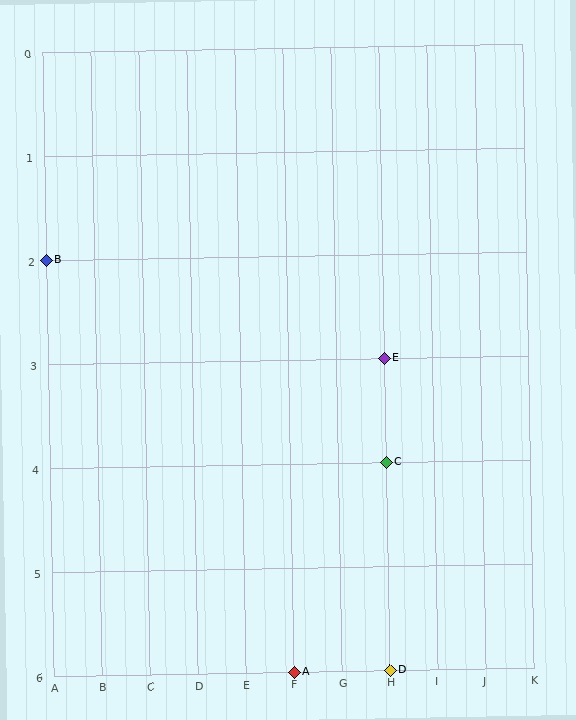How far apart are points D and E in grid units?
Points D and E are 3 rows apart.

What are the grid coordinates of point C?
Point C is at grid coordinates (H, 4).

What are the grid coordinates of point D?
Point D is at grid coordinates (H, 6).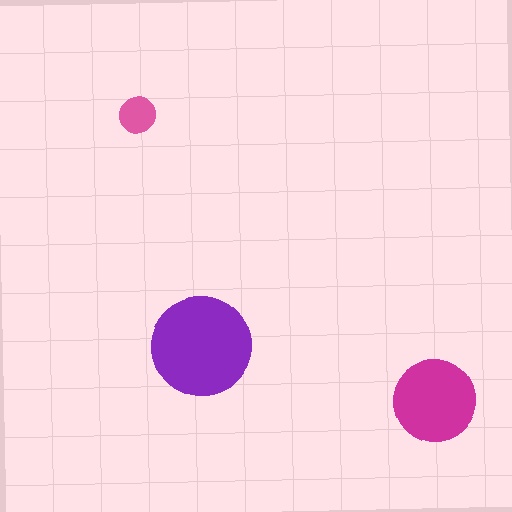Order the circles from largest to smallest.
the purple one, the magenta one, the pink one.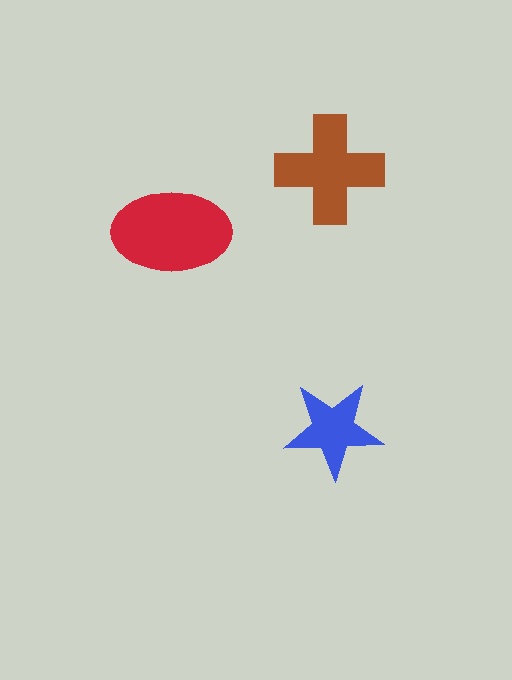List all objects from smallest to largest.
The blue star, the brown cross, the red ellipse.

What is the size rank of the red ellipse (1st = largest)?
1st.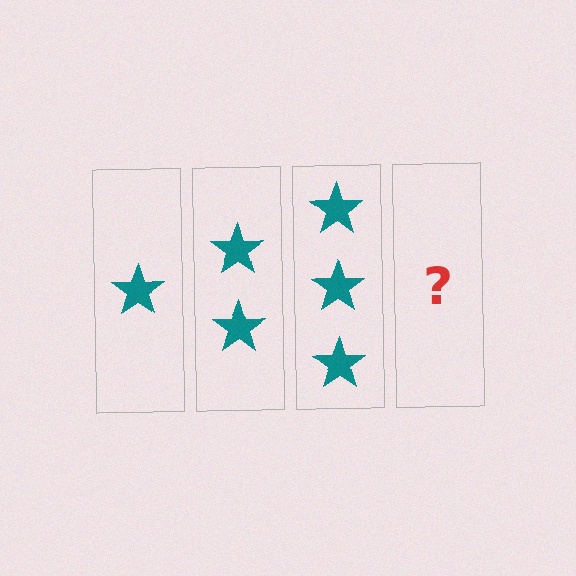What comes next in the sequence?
The next element should be 4 stars.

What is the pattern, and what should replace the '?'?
The pattern is that each step adds one more star. The '?' should be 4 stars.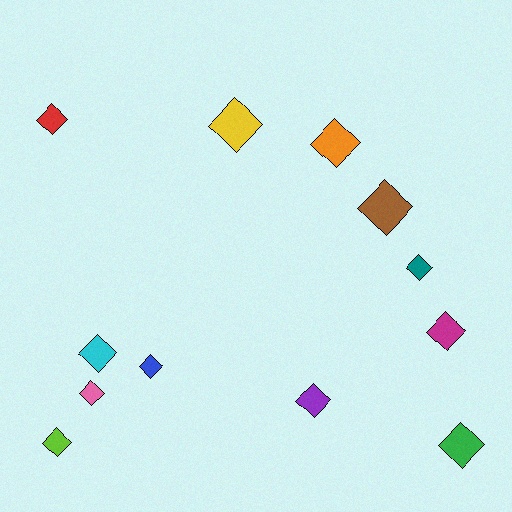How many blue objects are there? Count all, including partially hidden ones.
There is 1 blue object.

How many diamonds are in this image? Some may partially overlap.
There are 12 diamonds.